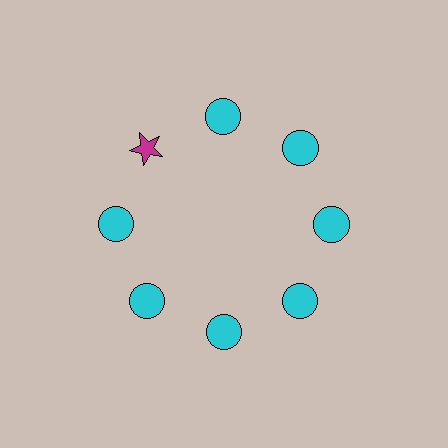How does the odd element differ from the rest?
It differs in both color (magenta instead of cyan) and shape (star instead of circle).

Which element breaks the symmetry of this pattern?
The magenta star at roughly the 10 o'clock position breaks the symmetry. All other shapes are cyan circles.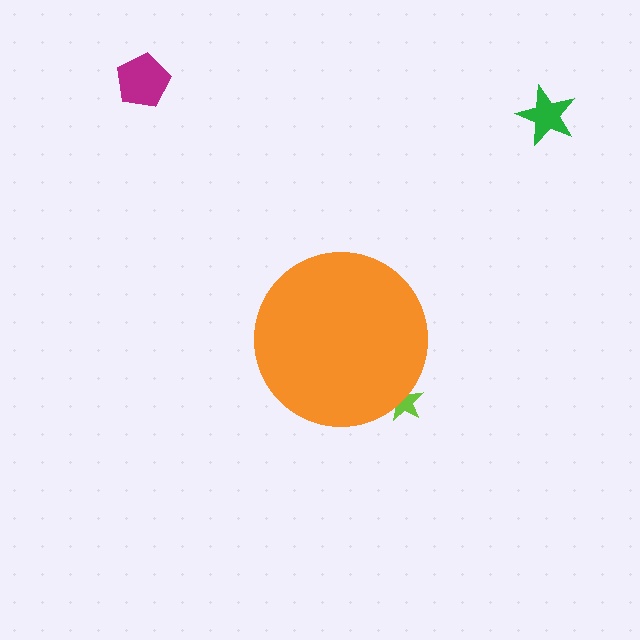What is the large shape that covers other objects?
An orange circle.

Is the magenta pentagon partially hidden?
No, the magenta pentagon is fully visible.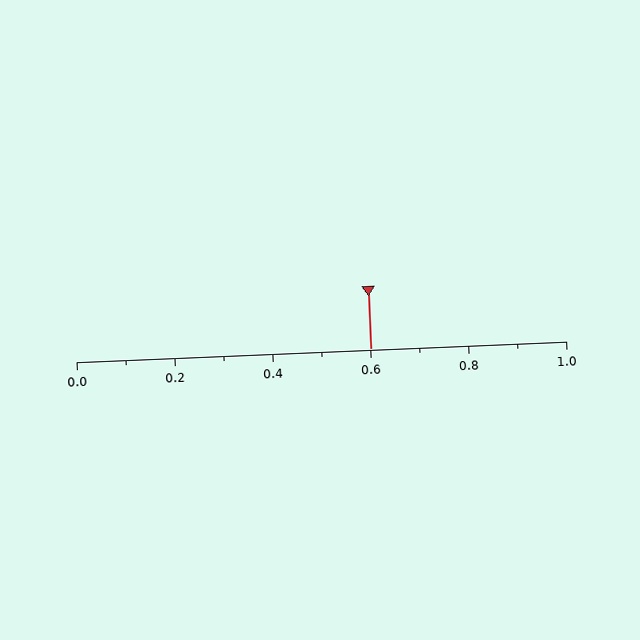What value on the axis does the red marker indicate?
The marker indicates approximately 0.6.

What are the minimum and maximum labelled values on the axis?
The axis runs from 0.0 to 1.0.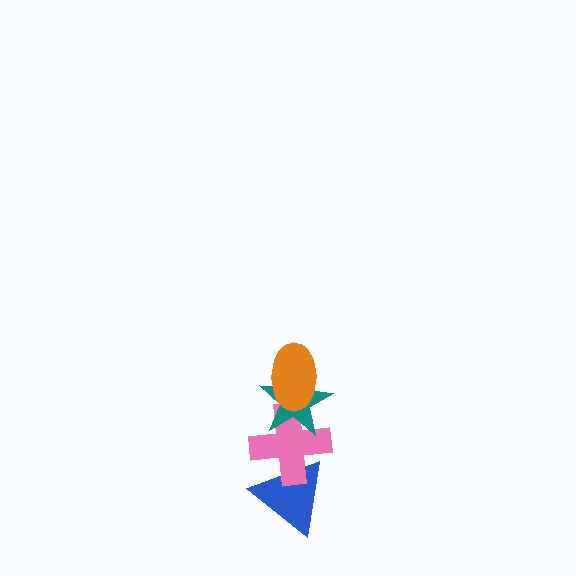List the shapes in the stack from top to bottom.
From top to bottom: the orange ellipse, the teal star, the pink cross, the blue triangle.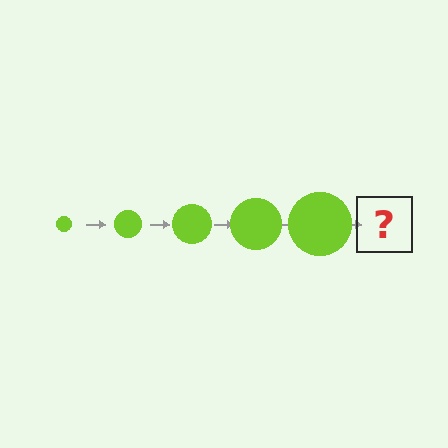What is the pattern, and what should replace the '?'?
The pattern is that the circle gets progressively larger each step. The '?' should be a lime circle, larger than the previous one.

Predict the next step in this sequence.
The next step is a lime circle, larger than the previous one.